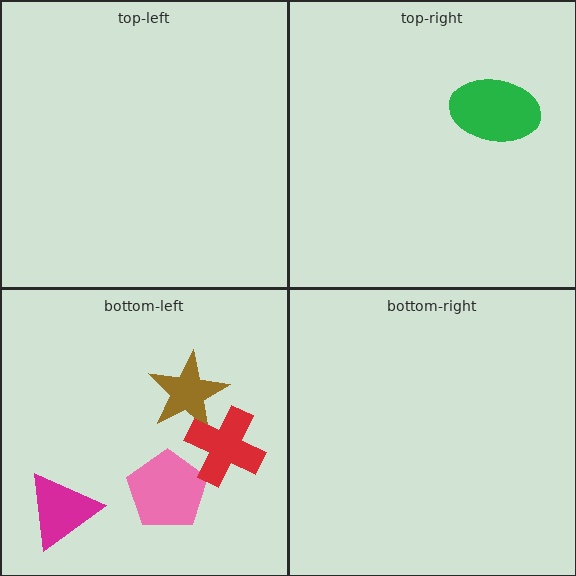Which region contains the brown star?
The bottom-left region.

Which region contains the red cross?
The bottom-left region.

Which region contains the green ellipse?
The top-right region.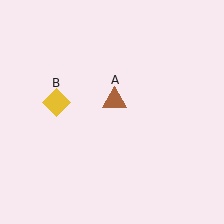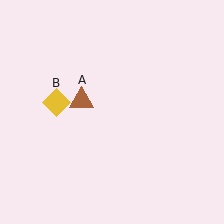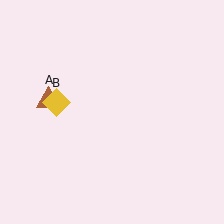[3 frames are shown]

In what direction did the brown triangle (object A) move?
The brown triangle (object A) moved left.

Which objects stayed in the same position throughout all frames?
Yellow diamond (object B) remained stationary.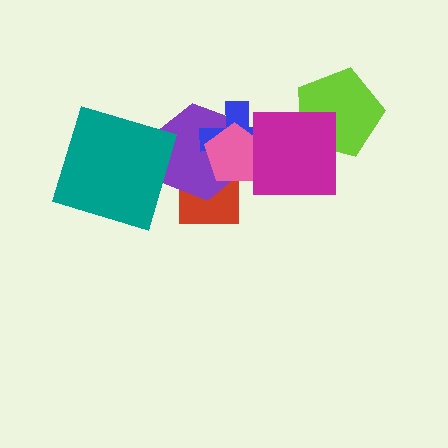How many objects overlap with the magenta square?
3 objects overlap with the magenta square.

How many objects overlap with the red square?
2 objects overlap with the red square.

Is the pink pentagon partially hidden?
Yes, it is partially covered by another shape.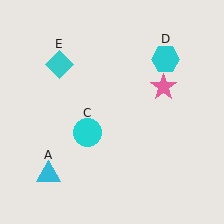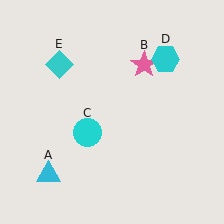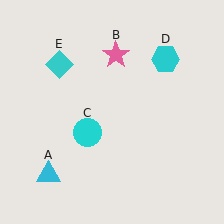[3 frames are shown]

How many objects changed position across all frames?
1 object changed position: pink star (object B).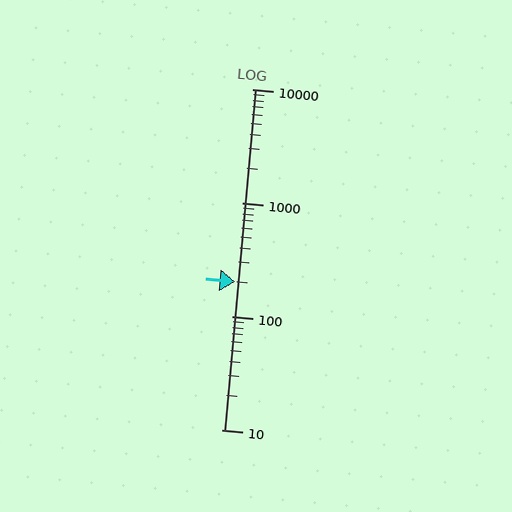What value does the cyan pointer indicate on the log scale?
The pointer indicates approximately 200.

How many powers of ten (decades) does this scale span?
The scale spans 3 decades, from 10 to 10000.